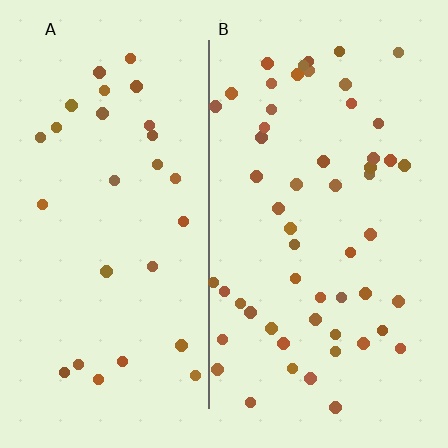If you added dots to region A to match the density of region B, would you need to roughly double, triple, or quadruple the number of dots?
Approximately double.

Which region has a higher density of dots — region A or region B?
B (the right).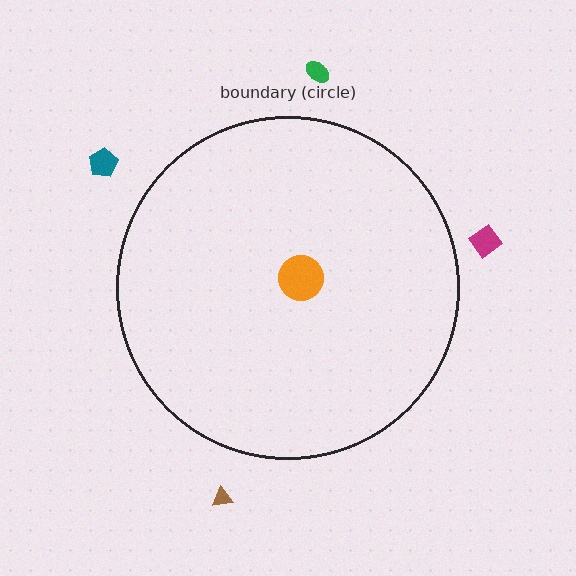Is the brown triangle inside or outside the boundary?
Outside.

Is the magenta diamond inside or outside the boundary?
Outside.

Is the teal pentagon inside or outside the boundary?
Outside.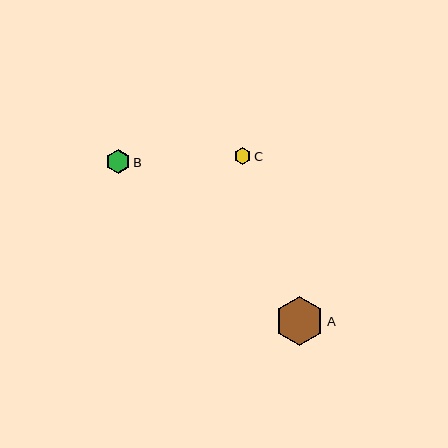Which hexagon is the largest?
Hexagon A is the largest with a size of approximately 49 pixels.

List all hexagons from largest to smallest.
From largest to smallest: A, B, C.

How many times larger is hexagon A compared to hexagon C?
Hexagon A is approximately 3.0 times the size of hexagon C.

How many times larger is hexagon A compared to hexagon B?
Hexagon A is approximately 2.1 times the size of hexagon B.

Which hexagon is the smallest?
Hexagon C is the smallest with a size of approximately 16 pixels.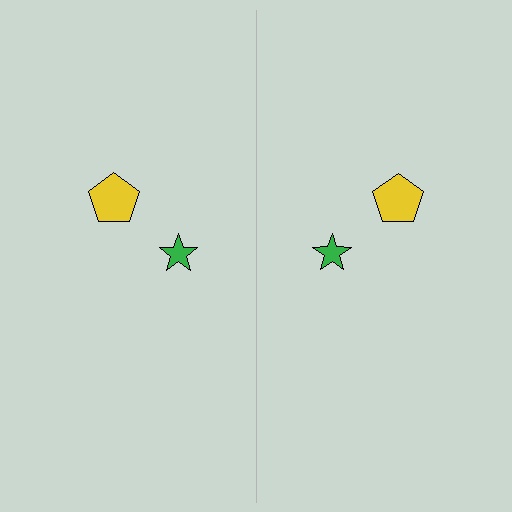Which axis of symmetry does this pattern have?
The pattern has a vertical axis of symmetry running through the center of the image.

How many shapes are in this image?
There are 4 shapes in this image.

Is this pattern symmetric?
Yes, this pattern has bilateral (reflection) symmetry.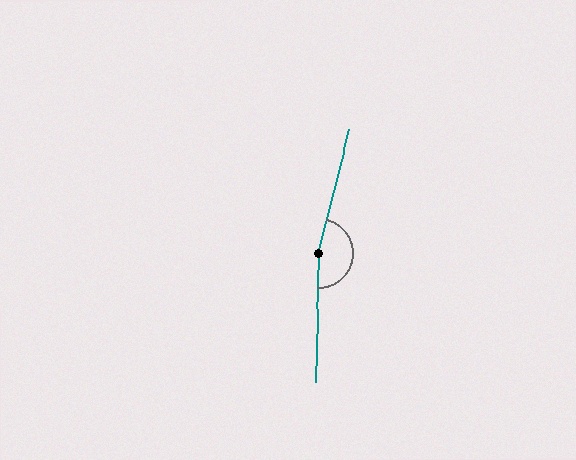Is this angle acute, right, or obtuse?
It is obtuse.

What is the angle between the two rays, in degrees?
Approximately 168 degrees.